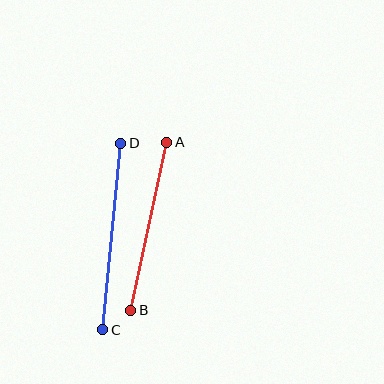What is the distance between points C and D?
The distance is approximately 187 pixels.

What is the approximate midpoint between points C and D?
The midpoint is at approximately (112, 237) pixels.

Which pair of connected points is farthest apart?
Points C and D are farthest apart.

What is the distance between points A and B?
The distance is approximately 172 pixels.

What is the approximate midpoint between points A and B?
The midpoint is at approximately (149, 226) pixels.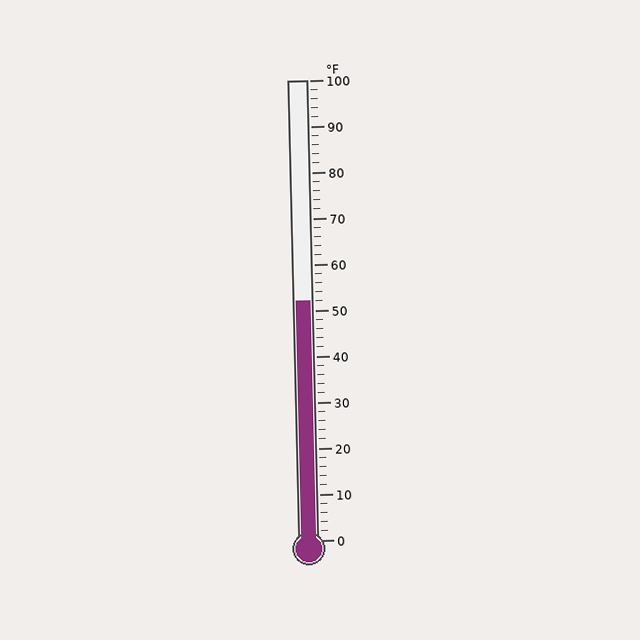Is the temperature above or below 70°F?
The temperature is below 70°F.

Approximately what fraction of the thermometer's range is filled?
The thermometer is filled to approximately 50% of its range.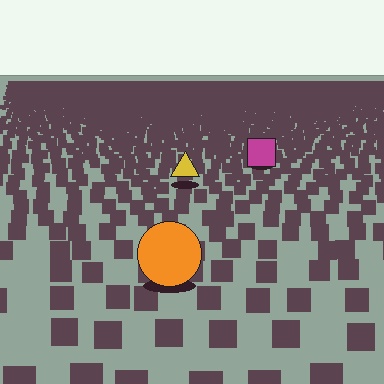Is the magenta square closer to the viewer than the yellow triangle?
No. The yellow triangle is closer — you can tell from the texture gradient: the ground texture is coarser near it.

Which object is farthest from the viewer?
The magenta square is farthest from the viewer. It appears smaller and the ground texture around it is denser.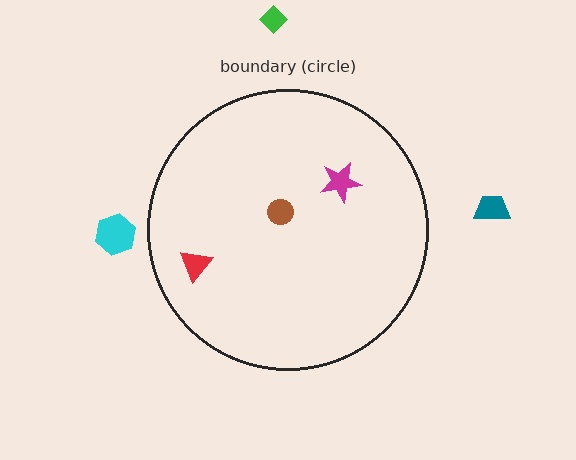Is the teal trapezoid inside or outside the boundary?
Outside.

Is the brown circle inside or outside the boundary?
Inside.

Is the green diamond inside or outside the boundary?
Outside.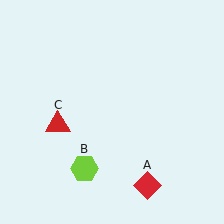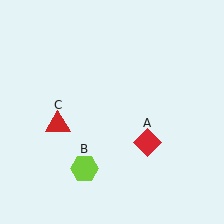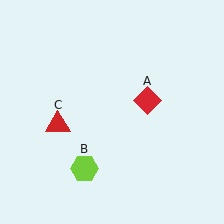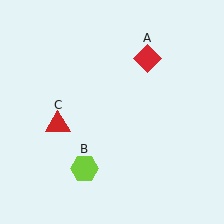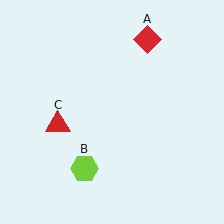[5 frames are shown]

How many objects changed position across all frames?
1 object changed position: red diamond (object A).